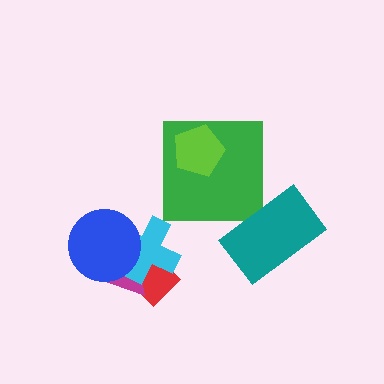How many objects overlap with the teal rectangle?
0 objects overlap with the teal rectangle.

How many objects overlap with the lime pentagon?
1 object overlaps with the lime pentagon.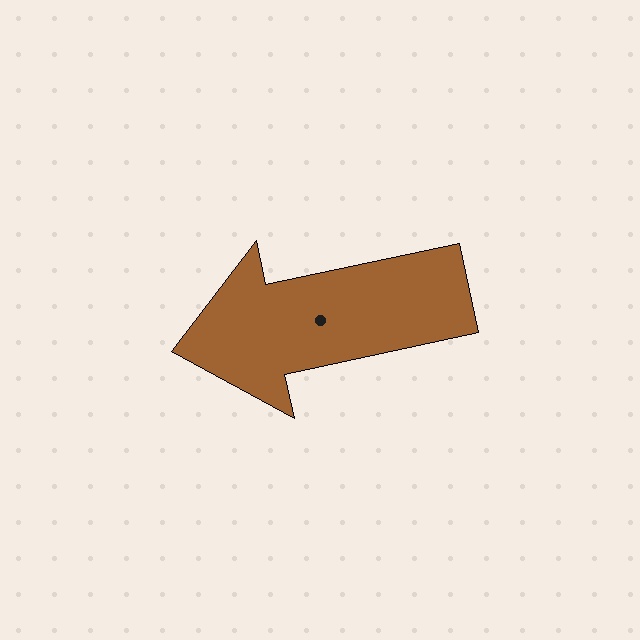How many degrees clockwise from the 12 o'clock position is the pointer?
Approximately 258 degrees.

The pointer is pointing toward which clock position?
Roughly 9 o'clock.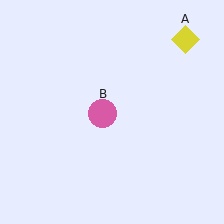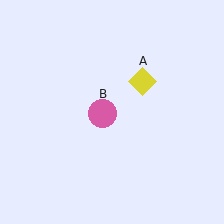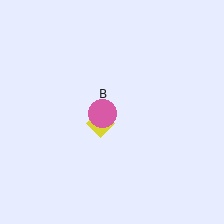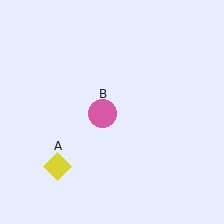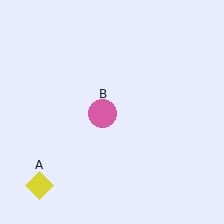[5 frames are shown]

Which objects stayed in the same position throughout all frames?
Pink circle (object B) remained stationary.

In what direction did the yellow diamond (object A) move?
The yellow diamond (object A) moved down and to the left.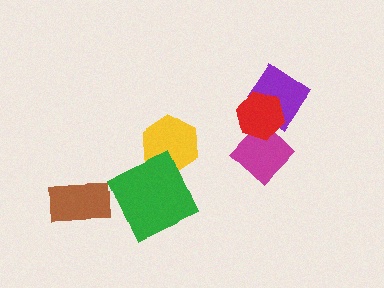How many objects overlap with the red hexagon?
2 objects overlap with the red hexagon.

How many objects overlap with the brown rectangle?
0 objects overlap with the brown rectangle.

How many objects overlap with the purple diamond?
2 objects overlap with the purple diamond.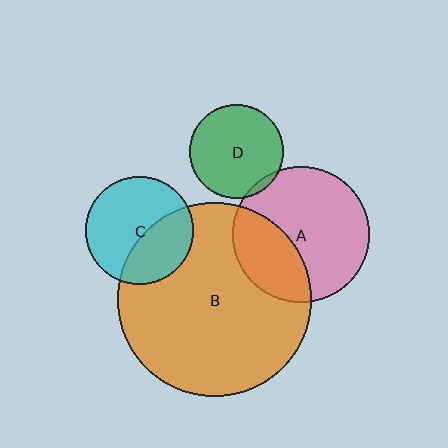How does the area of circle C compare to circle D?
Approximately 1.3 times.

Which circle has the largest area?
Circle B (orange).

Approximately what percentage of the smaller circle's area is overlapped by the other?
Approximately 40%.